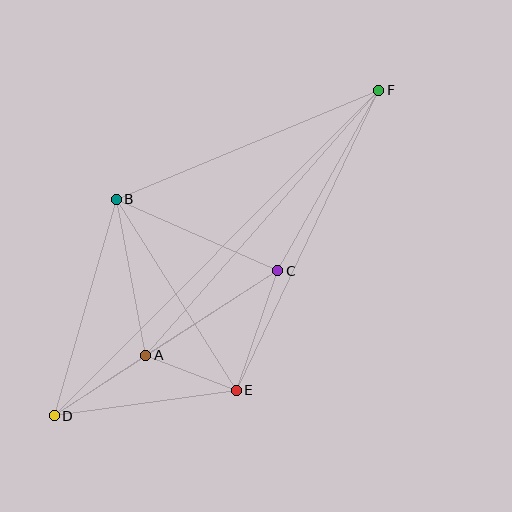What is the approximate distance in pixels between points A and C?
The distance between A and C is approximately 156 pixels.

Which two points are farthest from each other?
Points D and F are farthest from each other.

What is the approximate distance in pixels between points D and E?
The distance between D and E is approximately 184 pixels.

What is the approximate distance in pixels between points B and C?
The distance between B and C is approximately 177 pixels.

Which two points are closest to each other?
Points A and E are closest to each other.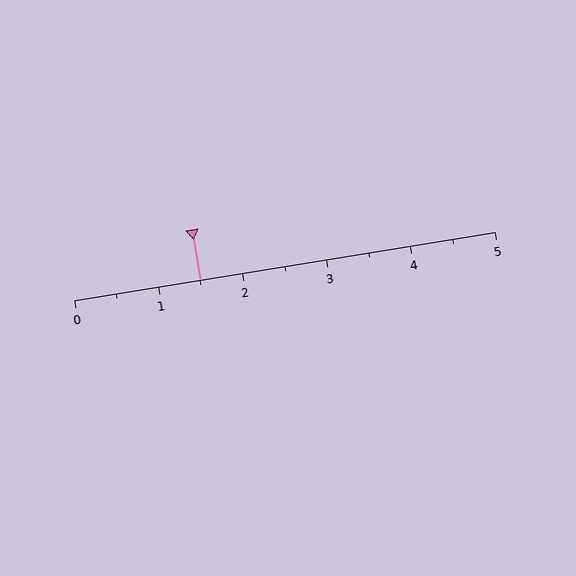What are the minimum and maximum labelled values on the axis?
The axis runs from 0 to 5.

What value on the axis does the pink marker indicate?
The marker indicates approximately 1.5.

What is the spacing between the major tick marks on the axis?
The major ticks are spaced 1 apart.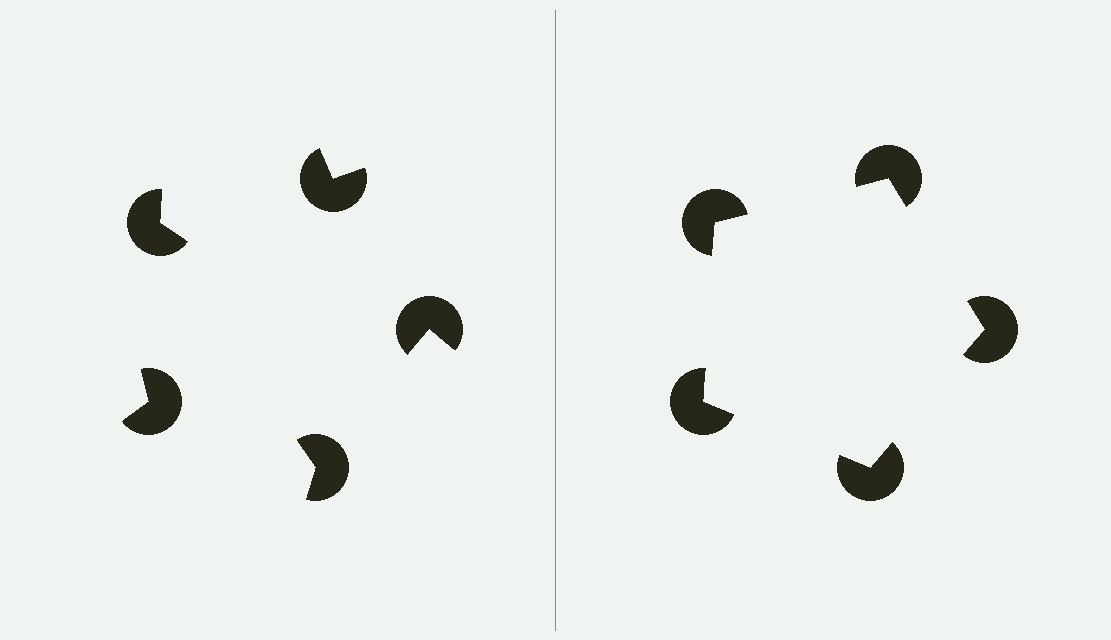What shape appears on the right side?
An illusory pentagon.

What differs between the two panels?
The pac-man discs are positioned identically on both sides; only the wedge orientations differ. On the right they align to a pentagon; on the left they are misaligned.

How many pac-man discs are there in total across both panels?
10 — 5 on each side.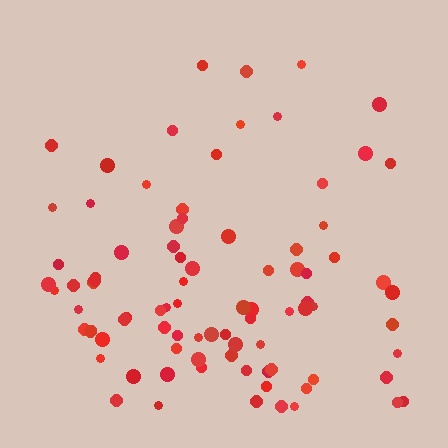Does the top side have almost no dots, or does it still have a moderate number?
Still a moderate number, just noticeably fewer than the bottom.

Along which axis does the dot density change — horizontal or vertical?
Vertical.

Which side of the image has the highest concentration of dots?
The bottom.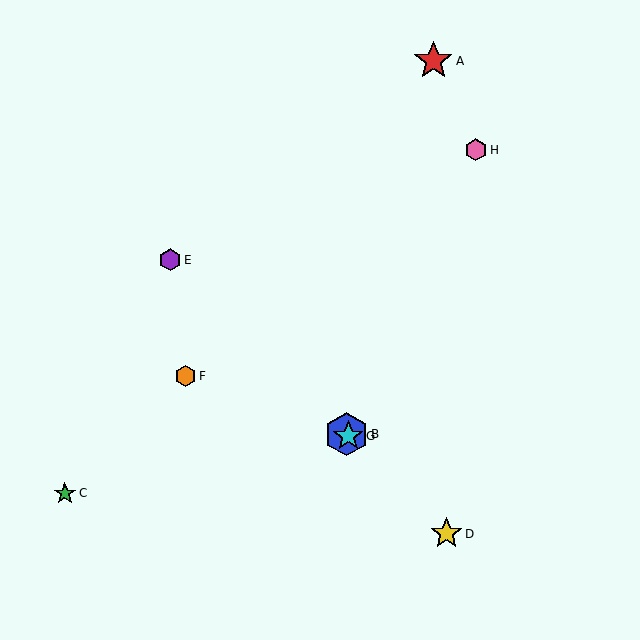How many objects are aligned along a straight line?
4 objects (B, D, E, G) are aligned along a straight line.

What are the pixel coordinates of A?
Object A is at (433, 61).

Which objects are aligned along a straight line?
Objects B, D, E, G are aligned along a straight line.